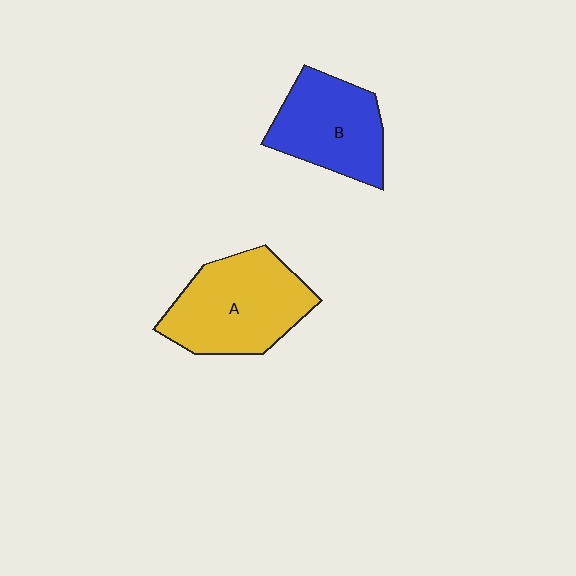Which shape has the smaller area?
Shape B (blue).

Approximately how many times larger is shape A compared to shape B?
Approximately 1.2 times.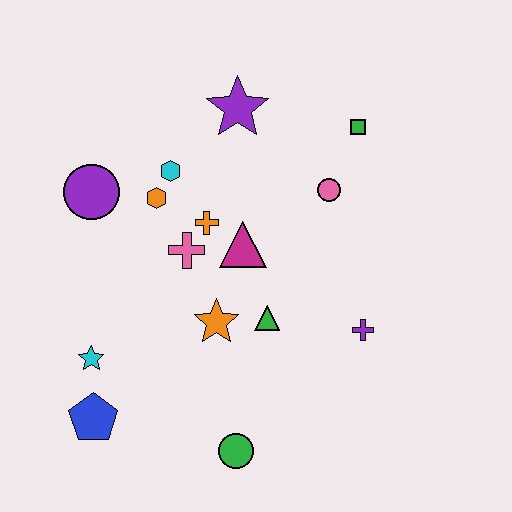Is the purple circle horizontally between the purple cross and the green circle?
No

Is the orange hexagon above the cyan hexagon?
No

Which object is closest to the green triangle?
The orange star is closest to the green triangle.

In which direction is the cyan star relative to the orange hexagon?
The cyan star is below the orange hexagon.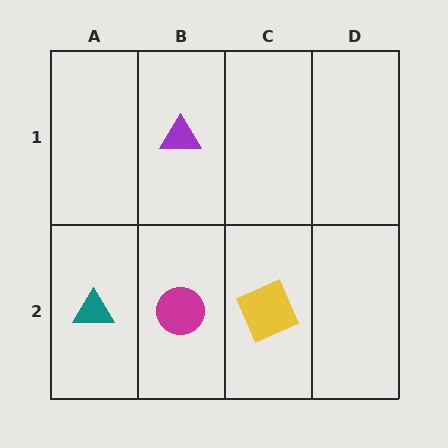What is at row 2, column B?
A magenta circle.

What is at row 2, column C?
A yellow square.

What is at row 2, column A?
A teal triangle.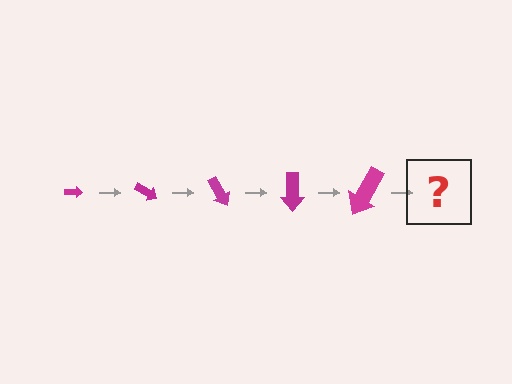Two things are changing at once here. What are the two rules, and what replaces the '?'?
The two rules are that the arrow grows larger each step and it rotates 30 degrees each step. The '?' should be an arrow, larger than the previous one and rotated 150 degrees from the start.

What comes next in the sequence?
The next element should be an arrow, larger than the previous one and rotated 150 degrees from the start.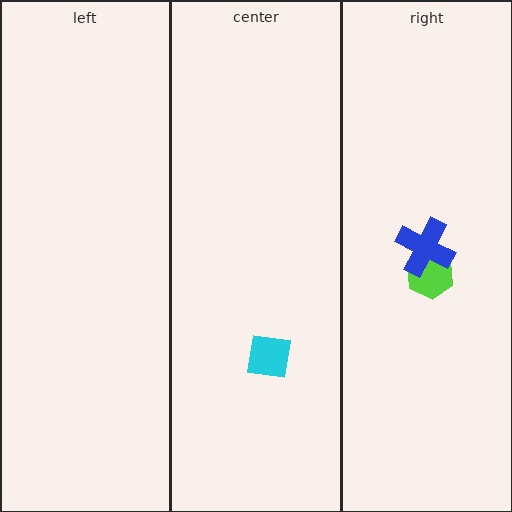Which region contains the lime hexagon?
The right region.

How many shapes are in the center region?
1.